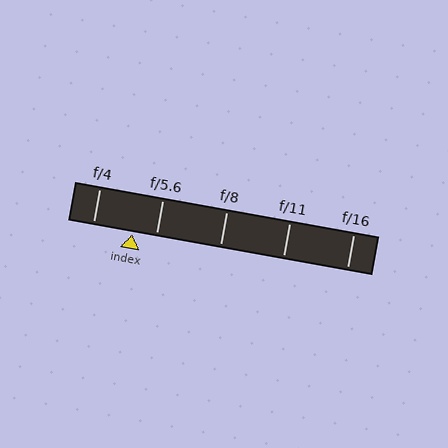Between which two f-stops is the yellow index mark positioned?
The index mark is between f/4 and f/5.6.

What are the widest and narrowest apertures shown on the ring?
The widest aperture shown is f/4 and the narrowest is f/16.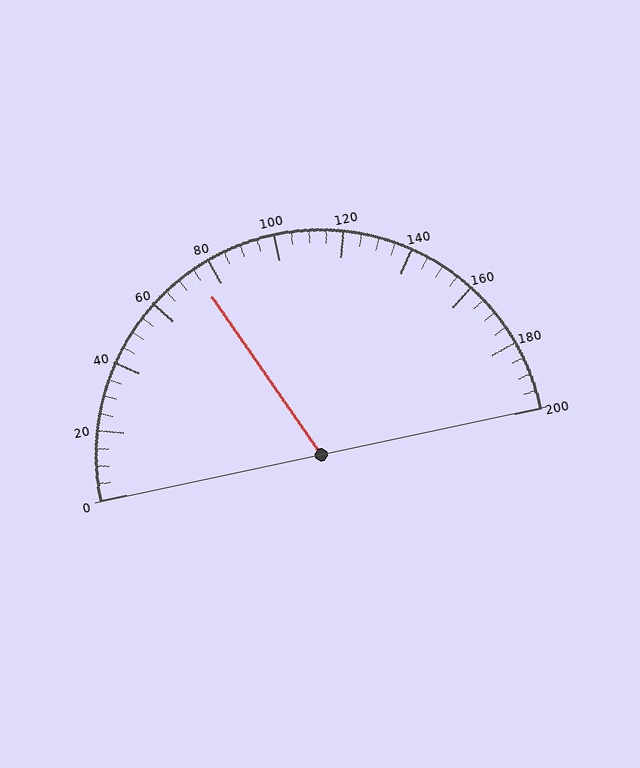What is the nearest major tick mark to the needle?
The nearest major tick mark is 80.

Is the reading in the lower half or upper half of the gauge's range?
The reading is in the lower half of the range (0 to 200).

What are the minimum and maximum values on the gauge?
The gauge ranges from 0 to 200.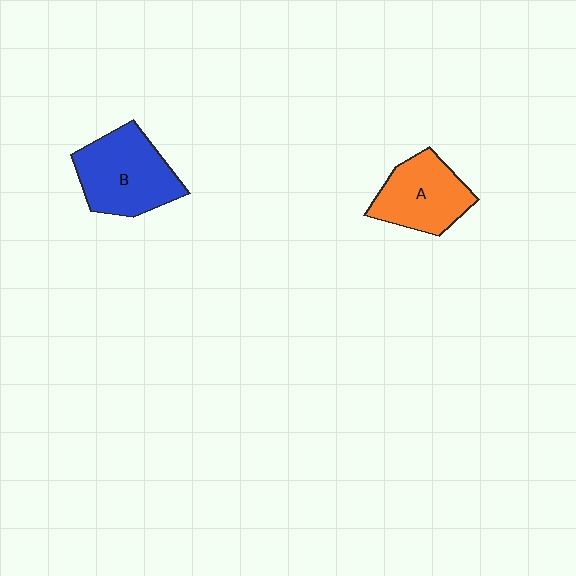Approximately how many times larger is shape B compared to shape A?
Approximately 1.2 times.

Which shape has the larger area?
Shape B (blue).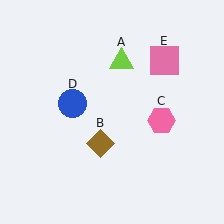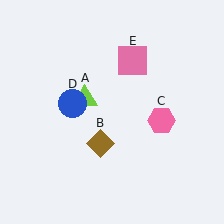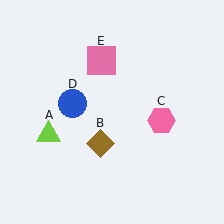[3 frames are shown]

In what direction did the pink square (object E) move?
The pink square (object E) moved left.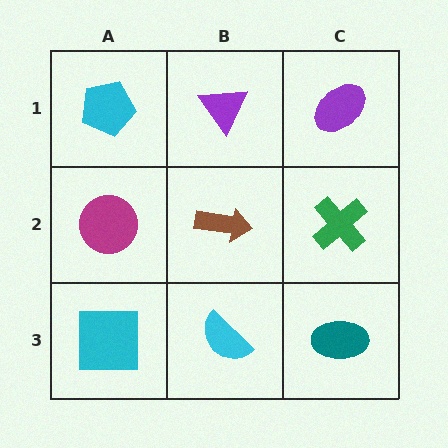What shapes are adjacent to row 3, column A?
A magenta circle (row 2, column A), a cyan semicircle (row 3, column B).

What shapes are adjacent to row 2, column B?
A purple triangle (row 1, column B), a cyan semicircle (row 3, column B), a magenta circle (row 2, column A), a green cross (row 2, column C).